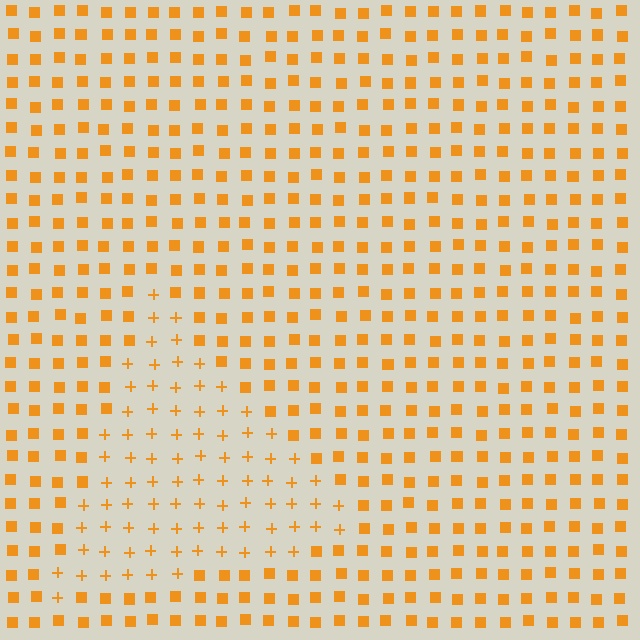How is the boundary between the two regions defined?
The boundary is defined by a change in element shape: plus signs inside vs. squares outside. All elements share the same color and spacing.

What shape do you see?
I see a triangle.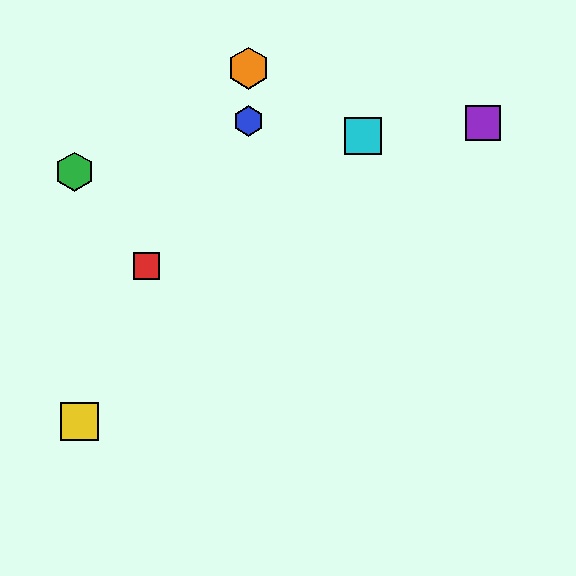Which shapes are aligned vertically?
The blue hexagon, the orange hexagon are aligned vertically.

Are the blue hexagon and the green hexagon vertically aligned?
No, the blue hexagon is at x≈249 and the green hexagon is at x≈75.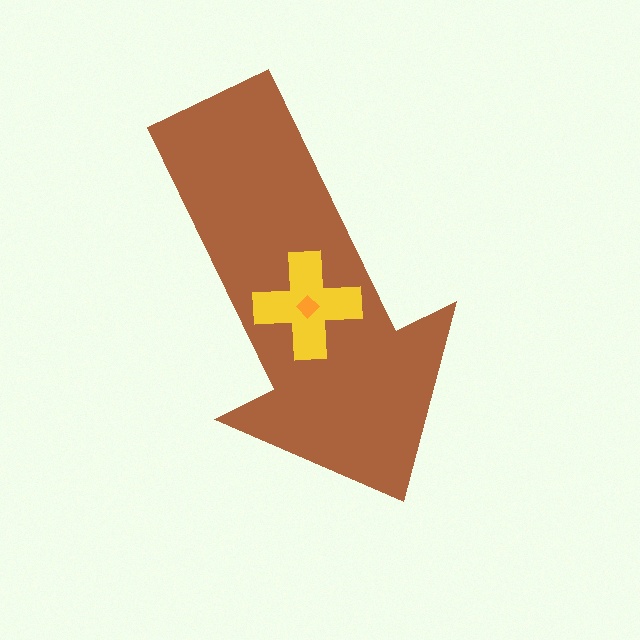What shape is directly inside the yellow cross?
The orange diamond.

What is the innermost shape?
The orange diamond.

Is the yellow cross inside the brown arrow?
Yes.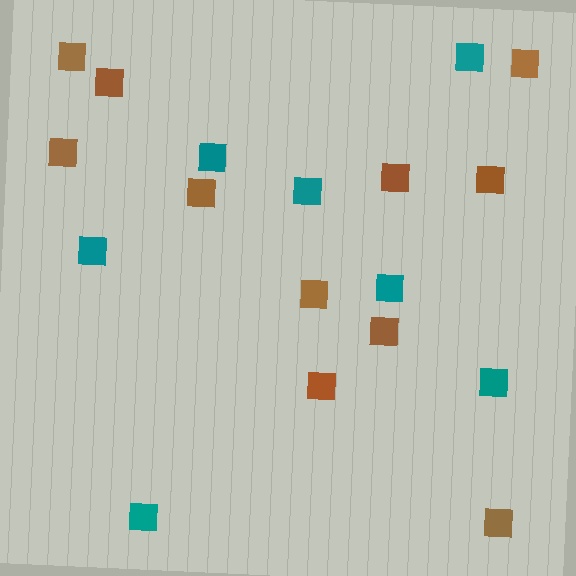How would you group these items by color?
There are 2 groups: one group of brown squares (11) and one group of teal squares (7).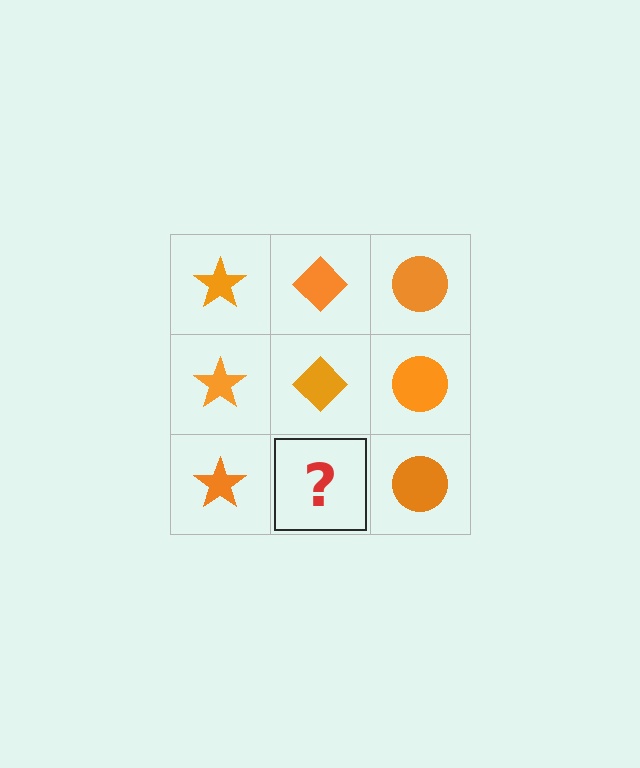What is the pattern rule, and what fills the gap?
The rule is that each column has a consistent shape. The gap should be filled with an orange diamond.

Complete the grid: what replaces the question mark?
The question mark should be replaced with an orange diamond.